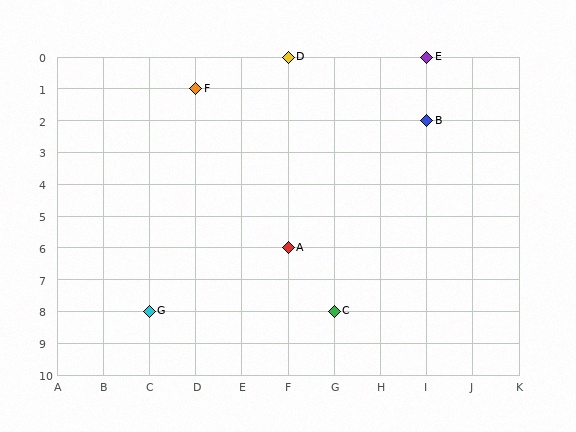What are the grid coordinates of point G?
Point G is at grid coordinates (C, 8).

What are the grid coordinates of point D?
Point D is at grid coordinates (F, 0).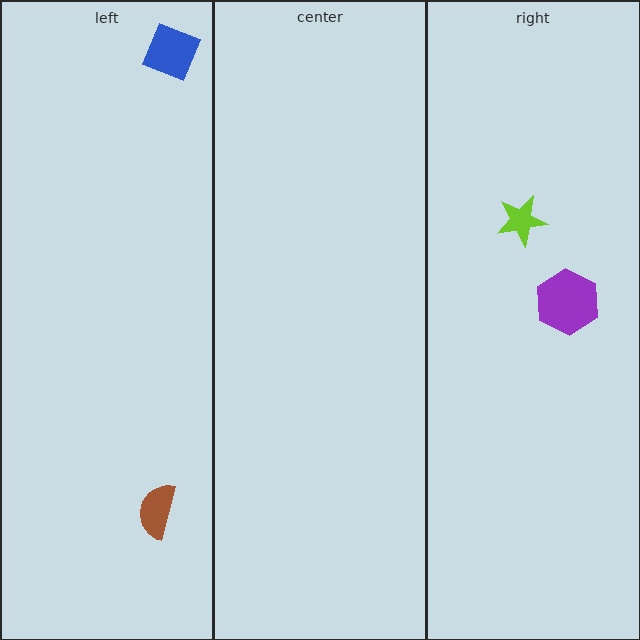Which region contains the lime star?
The right region.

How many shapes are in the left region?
2.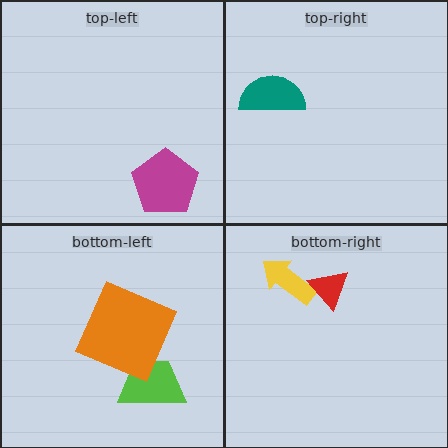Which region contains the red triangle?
The bottom-right region.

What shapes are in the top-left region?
The magenta pentagon.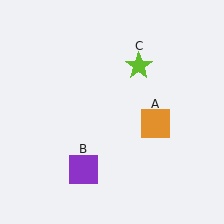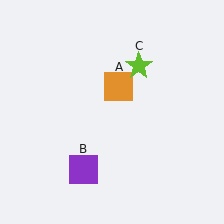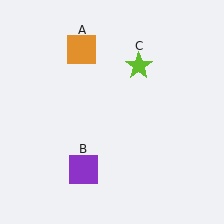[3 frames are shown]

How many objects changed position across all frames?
1 object changed position: orange square (object A).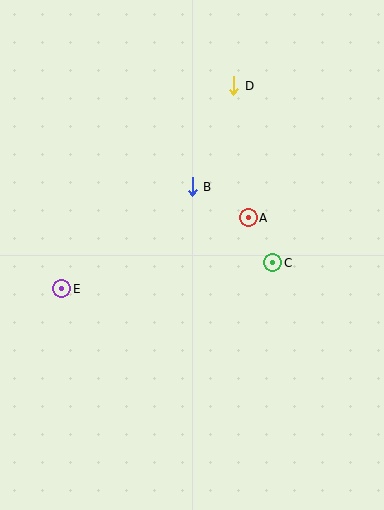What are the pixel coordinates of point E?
Point E is at (62, 289).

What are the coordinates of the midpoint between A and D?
The midpoint between A and D is at (241, 152).